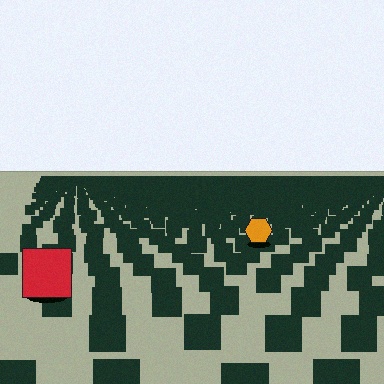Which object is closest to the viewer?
The red square is closest. The texture marks near it are larger and more spread out.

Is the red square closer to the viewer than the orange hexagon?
Yes. The red square is closer — you can tell from the texture gradient: the ground texture is coarser near it.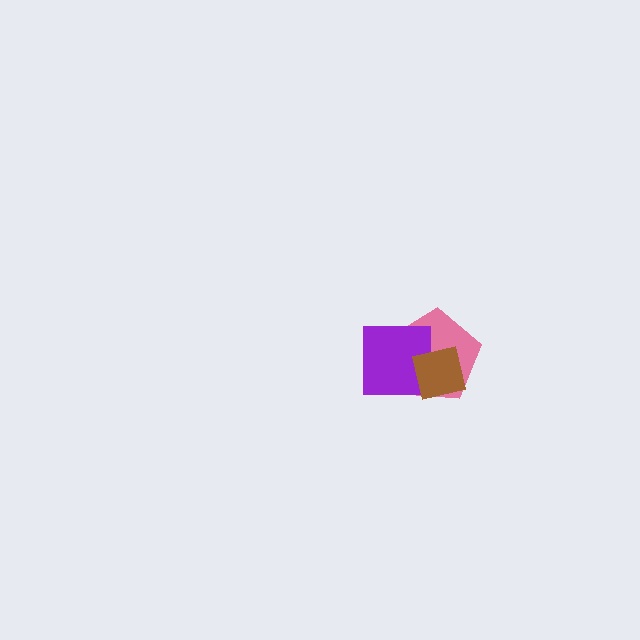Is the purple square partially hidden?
Yes, it is partially covered by another shape.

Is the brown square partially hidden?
No, no other shape covers it.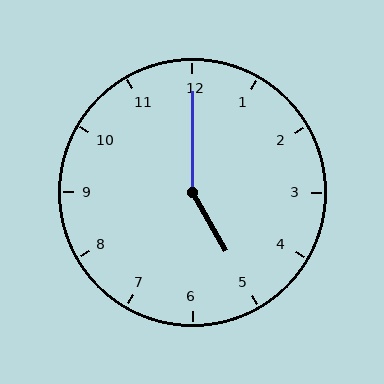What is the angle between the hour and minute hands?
Approximately 150 degrees.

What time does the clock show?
5:00.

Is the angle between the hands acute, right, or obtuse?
It is obtuse.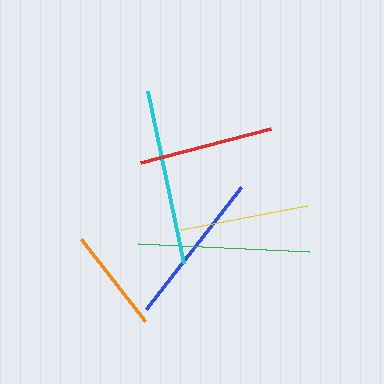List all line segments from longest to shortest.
From longest to shortest: cyan, green, blue, red, yellow, orange.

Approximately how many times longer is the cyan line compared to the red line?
The cyan line is approximately 1.3 times the length of the red line.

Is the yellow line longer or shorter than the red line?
The red line is longer than the yellow line.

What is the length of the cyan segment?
The cyan segment is approximately 176 pixels long.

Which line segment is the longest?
The cyan line is the longest at approximately 176 pixels.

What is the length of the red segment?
The red segment is approximately 134 pixels long.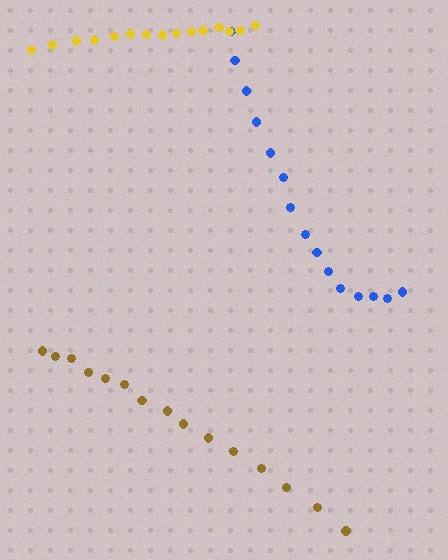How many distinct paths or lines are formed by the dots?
There are 3 distinct paths.